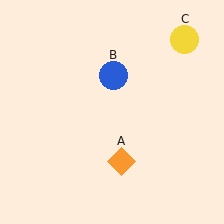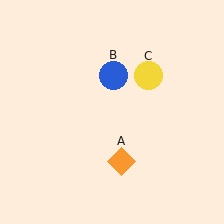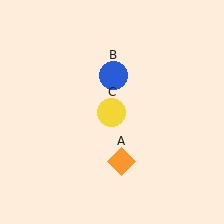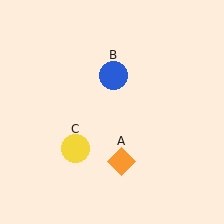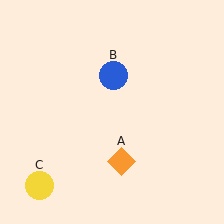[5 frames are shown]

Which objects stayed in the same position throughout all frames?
Orange diamond (object A) and blue circle (object B) remained stationary.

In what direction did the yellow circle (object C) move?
The yellow circle (object C) moved down and to the left.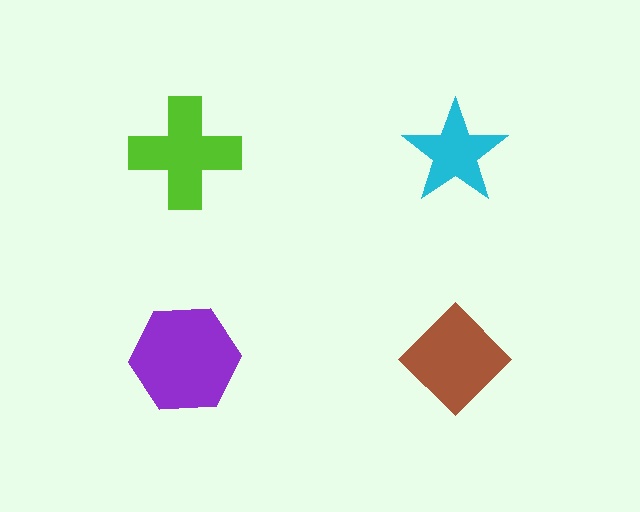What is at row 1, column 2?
A cyan star.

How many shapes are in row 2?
2 shapes.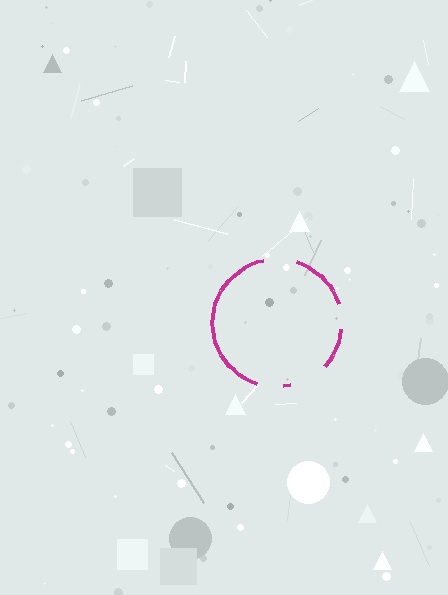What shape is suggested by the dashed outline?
The dashed outline suggests a circle.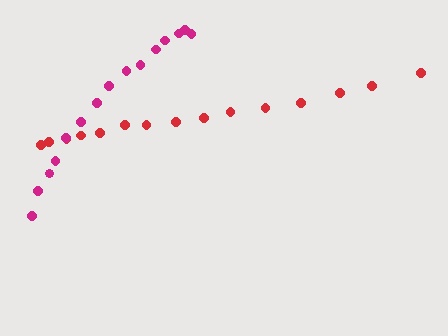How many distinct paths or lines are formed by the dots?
There are 2 distinct paths.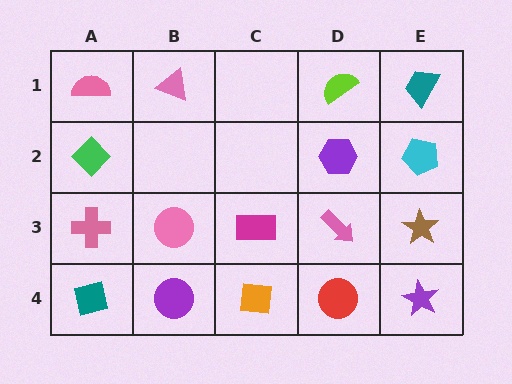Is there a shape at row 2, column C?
No, that cell is empty.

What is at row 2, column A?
A green diamond.